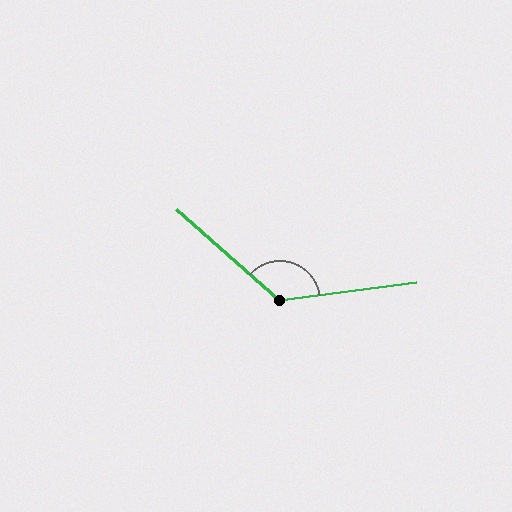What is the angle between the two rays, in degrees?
Approximately 131 degrees.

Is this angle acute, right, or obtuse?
It is obtuse.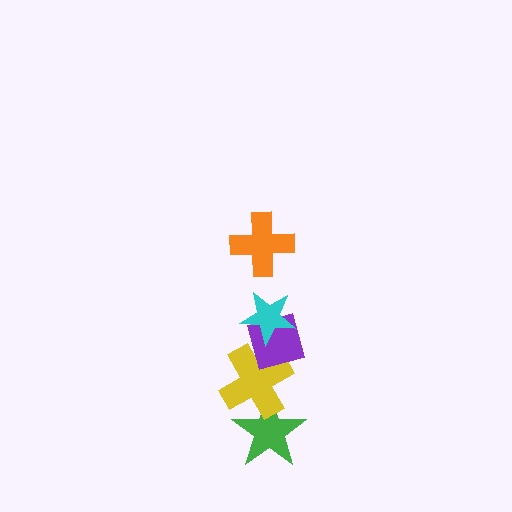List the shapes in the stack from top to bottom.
From top to bottom: the orange cross, the cyan star, the purple diamond, the yellow cross, the green star.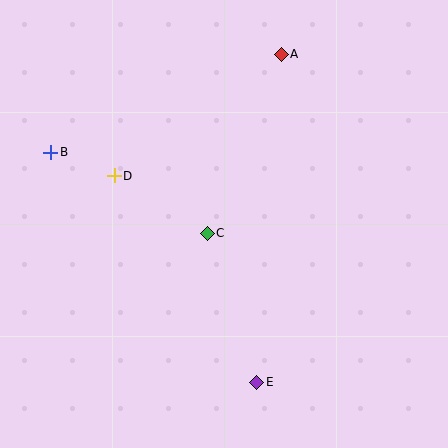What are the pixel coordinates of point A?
Point A is at (281, 54).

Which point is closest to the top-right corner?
Point A is closest to the top-right corner.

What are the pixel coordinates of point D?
Point D is at (114, 176).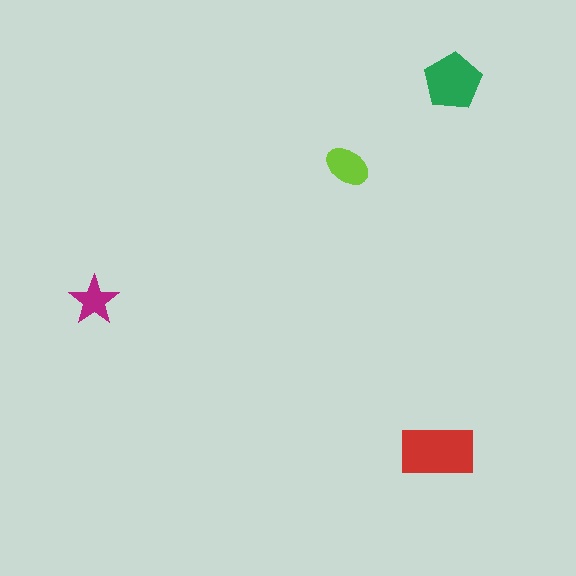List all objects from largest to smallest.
The red rectangle, the green pentagon, the lime ellipse, the magenta star.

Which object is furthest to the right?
The green pentagon is rightmost.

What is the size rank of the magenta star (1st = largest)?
4th.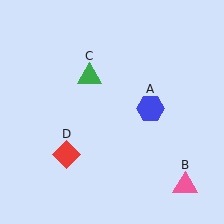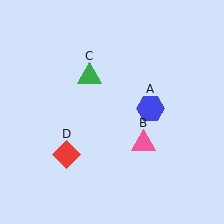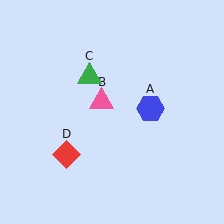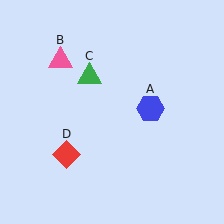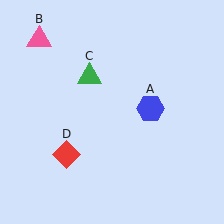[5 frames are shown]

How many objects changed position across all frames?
1 object changed position: pink triangle (object B).